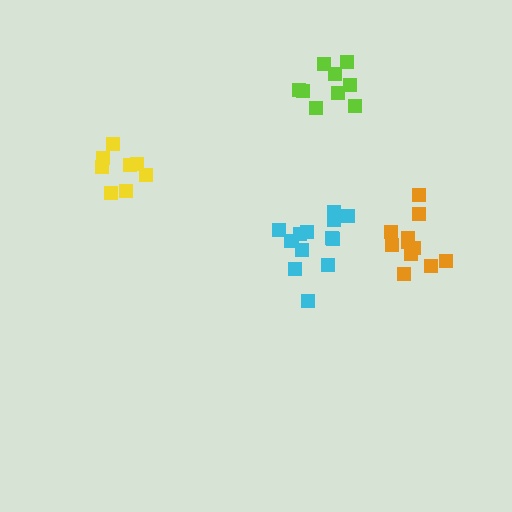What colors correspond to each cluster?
The clusters are colored: cyan, orange, yellow, lime.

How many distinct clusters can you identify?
There are 4 distinct clusters.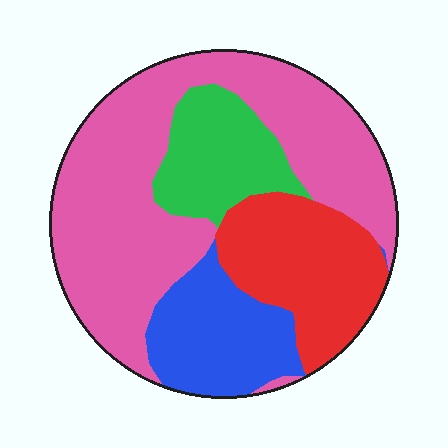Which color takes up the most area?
Pink, at roughly 50%.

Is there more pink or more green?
Pink.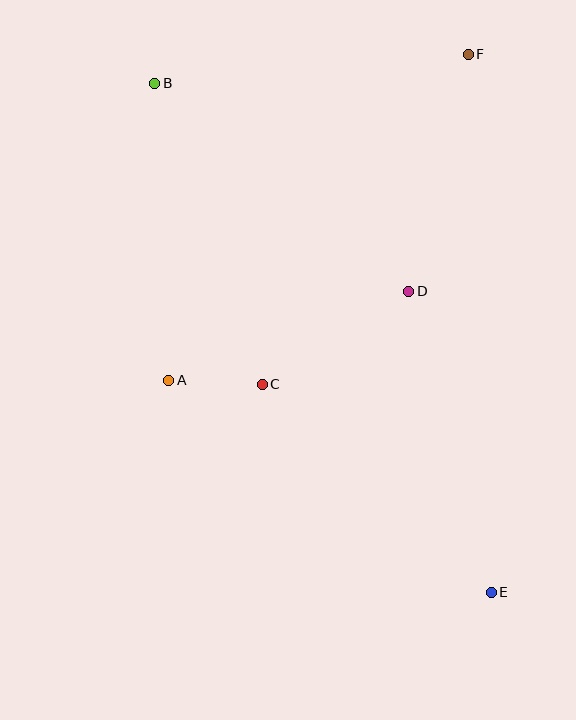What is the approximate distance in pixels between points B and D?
The distance between B and D is approximately 328 pixels.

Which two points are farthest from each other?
Points B and E are farthest from each other.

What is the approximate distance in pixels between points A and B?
The distance between A and B is approximately 297 pixels.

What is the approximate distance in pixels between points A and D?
The distance between A and D is approximately 256 pixels.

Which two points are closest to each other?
Points A and C are closest to each other.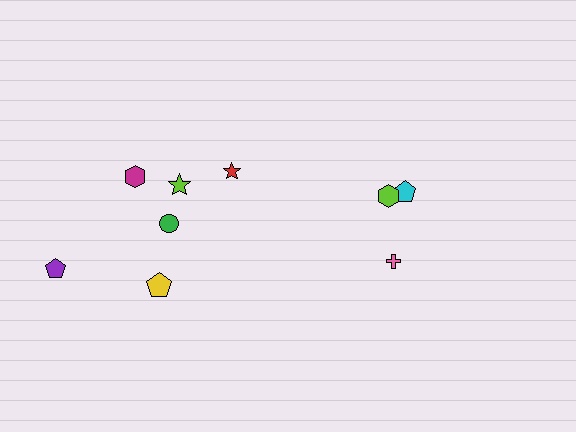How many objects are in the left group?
There are 6 objects.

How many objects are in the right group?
There are 3 objects.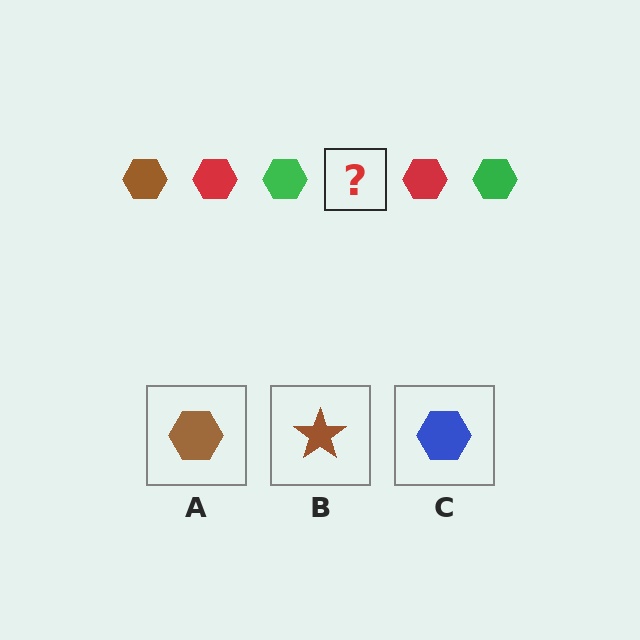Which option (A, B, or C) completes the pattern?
A.